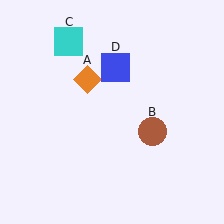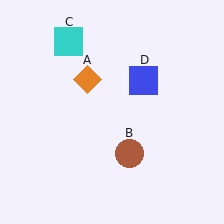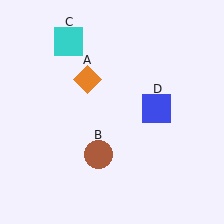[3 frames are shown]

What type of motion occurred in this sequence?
The brown circle (object B), blue square (object D) rotated clockwise around the center of the scene.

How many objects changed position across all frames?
2 objects changed position: brown circle (object B), blue square (object D).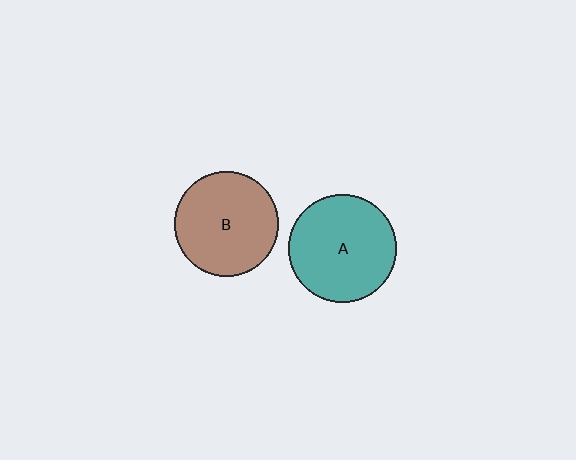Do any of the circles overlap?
No, none of the circles overlap.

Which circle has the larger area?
Circle A (teal).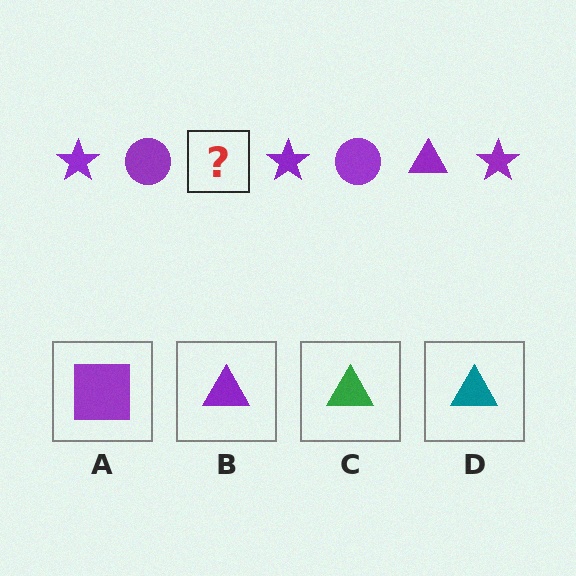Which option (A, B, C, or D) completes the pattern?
B.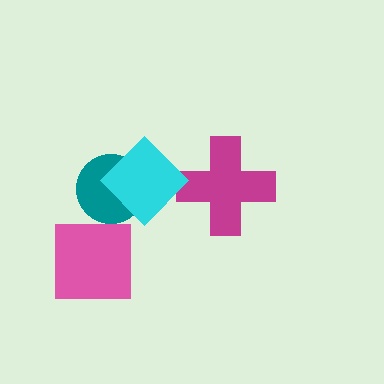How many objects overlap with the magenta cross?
1 object overlaps with the magenta cross.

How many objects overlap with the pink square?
0 objects overlap with the pink square.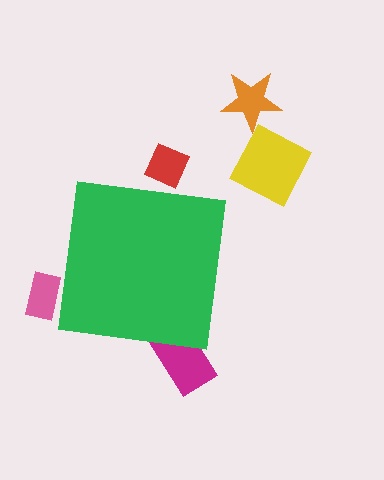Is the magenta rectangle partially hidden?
Yes, the magenta rectangle is partially hidden behind the green square.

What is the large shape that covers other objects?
A green square.